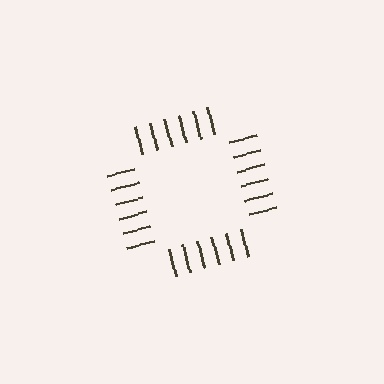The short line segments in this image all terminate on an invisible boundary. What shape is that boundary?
An illusory square — the line segments terminate on its edges but no continuous stroke is drawn.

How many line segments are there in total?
24 — 6 along each of the 4 edges.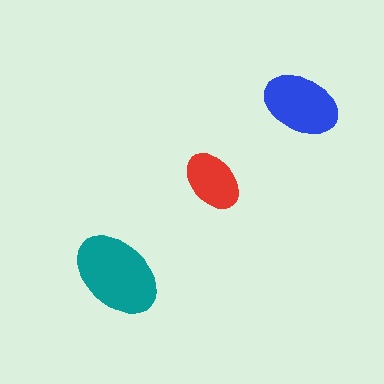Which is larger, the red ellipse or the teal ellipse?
The teal one.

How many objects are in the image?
There are 3 objects in the image.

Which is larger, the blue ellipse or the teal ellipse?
The teal one.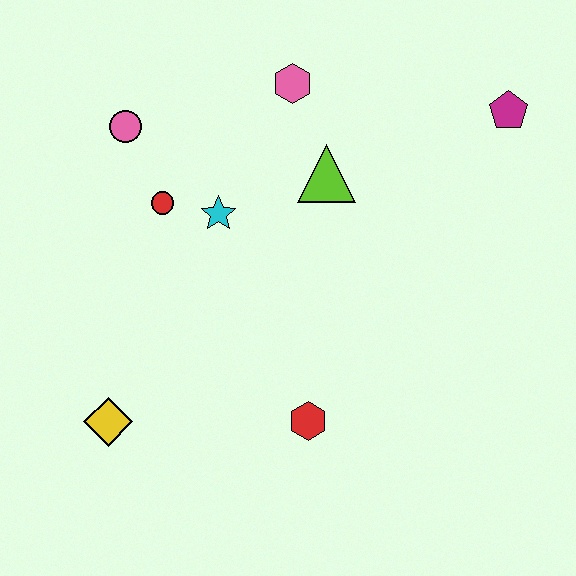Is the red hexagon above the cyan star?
No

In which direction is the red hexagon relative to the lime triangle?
The red hexagon is below the lime triangle.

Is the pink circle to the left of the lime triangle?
Yes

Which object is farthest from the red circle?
The magenta pentagon is farthest from the red circle.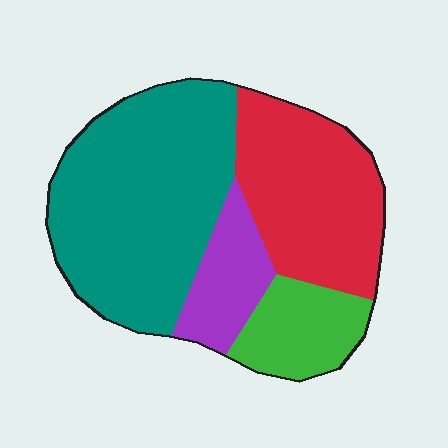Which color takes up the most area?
Teal, at roughly 45%.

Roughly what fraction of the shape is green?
Green covers roughly 15% of the shape.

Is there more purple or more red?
Red.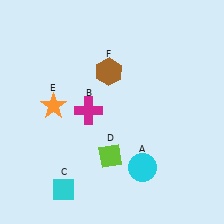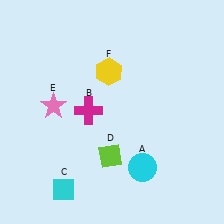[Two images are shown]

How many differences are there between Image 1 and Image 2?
There are 2 differences between the two images.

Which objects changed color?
E changed from orange to pink. F changed from brown to yellow.